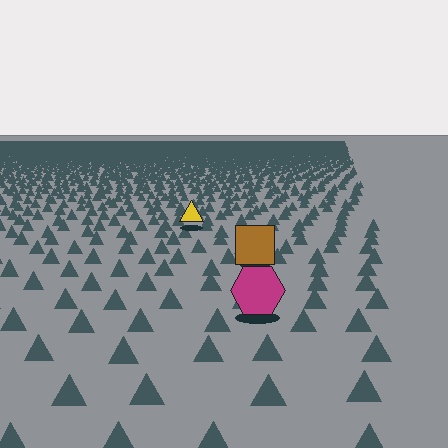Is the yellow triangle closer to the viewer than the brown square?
No. The brown square is closer — you can tell from the texture gradient: the ground texture is coarser near it.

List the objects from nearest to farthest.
From nearest to farthest: the magenta hexagon, the brown square, the yellow triangle.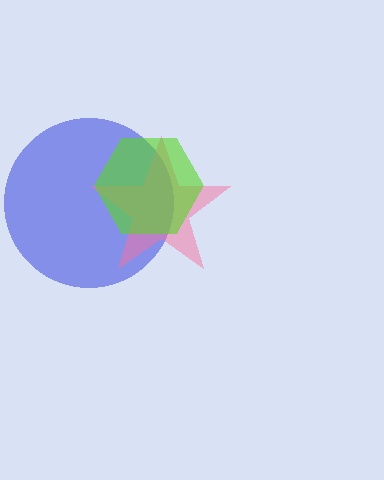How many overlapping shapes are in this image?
There are 3 overlapping shapes in the image.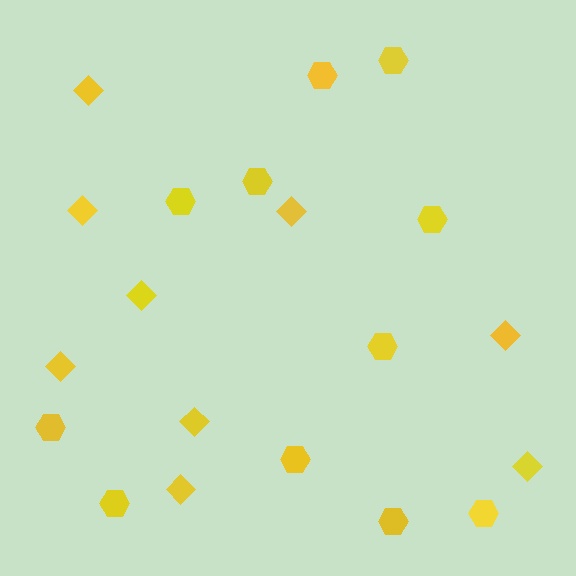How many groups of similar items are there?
There are 2 groups: one group of hexagons (11) and one group of diamonds (9).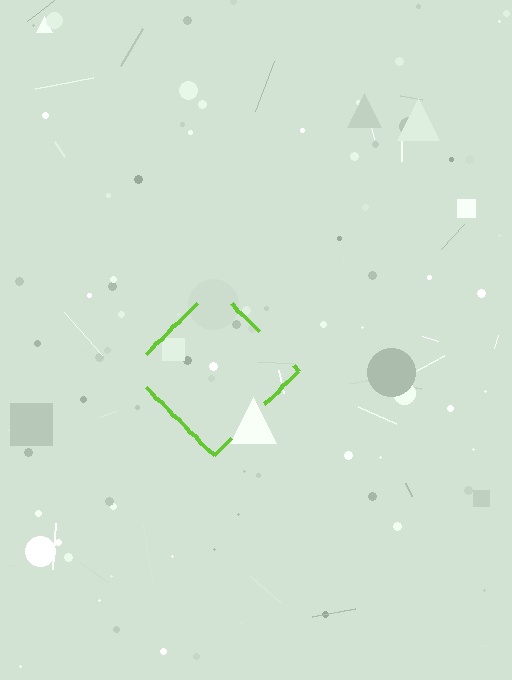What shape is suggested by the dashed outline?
The dashed outline suggests a diamond.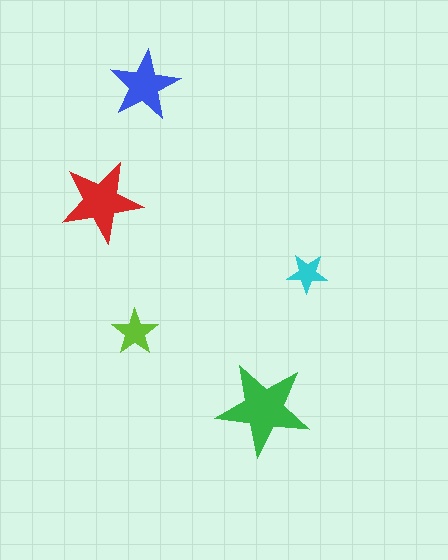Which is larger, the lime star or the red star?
The red one.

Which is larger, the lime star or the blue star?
The blue one.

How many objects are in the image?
There are 5 objects in the image.